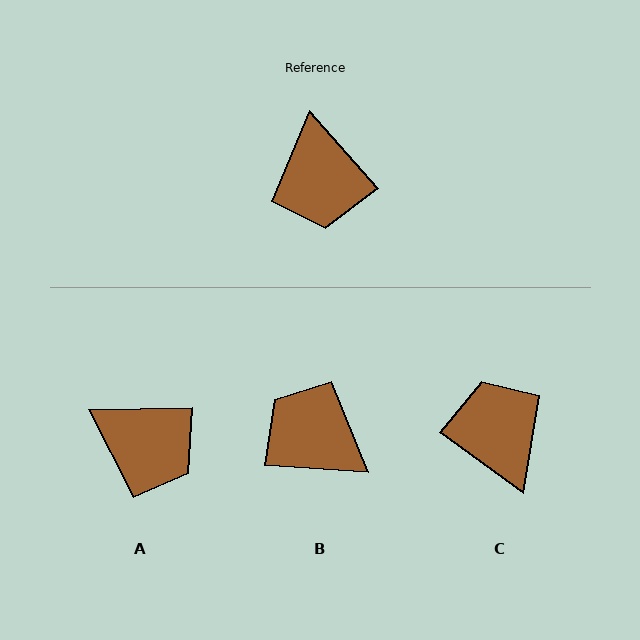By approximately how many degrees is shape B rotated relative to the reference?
Approximately 136 degrees clockwise.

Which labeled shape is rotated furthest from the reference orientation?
C, about 167 degrees away.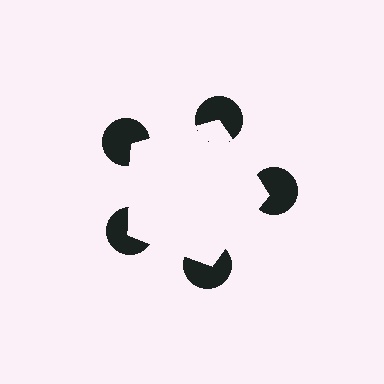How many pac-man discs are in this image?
There are 5 — one at each vertex of the illusory pentagon.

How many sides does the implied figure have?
5 sides.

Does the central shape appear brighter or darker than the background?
It typically appears slightly brighter than the background, even though no actual brightness change is drawn.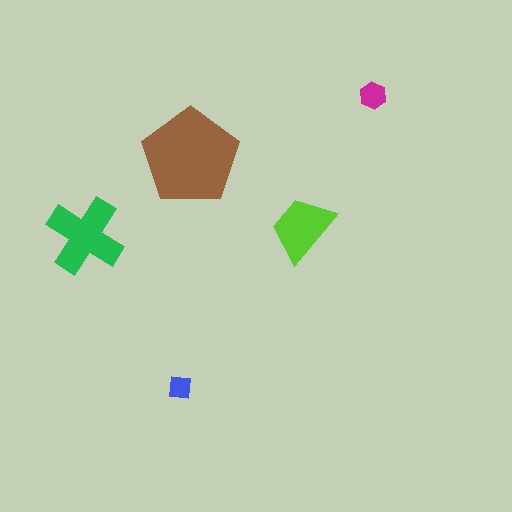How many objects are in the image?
There are 5 objects in the image.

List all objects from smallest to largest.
The blue square, the magenta hexagon, the lime trapezoid, the green cross, the brown pentagon.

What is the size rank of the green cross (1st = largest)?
2nd.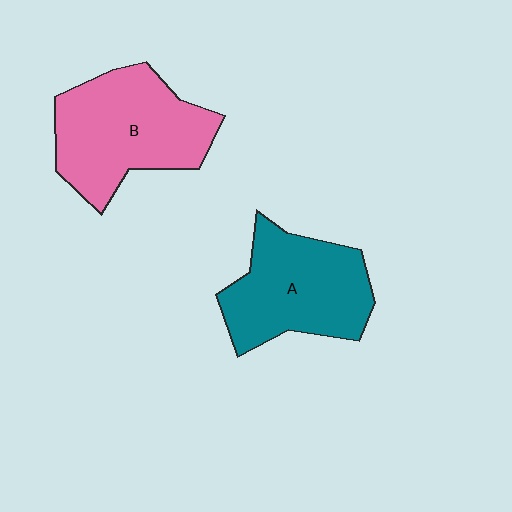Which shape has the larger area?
Shape B (pink).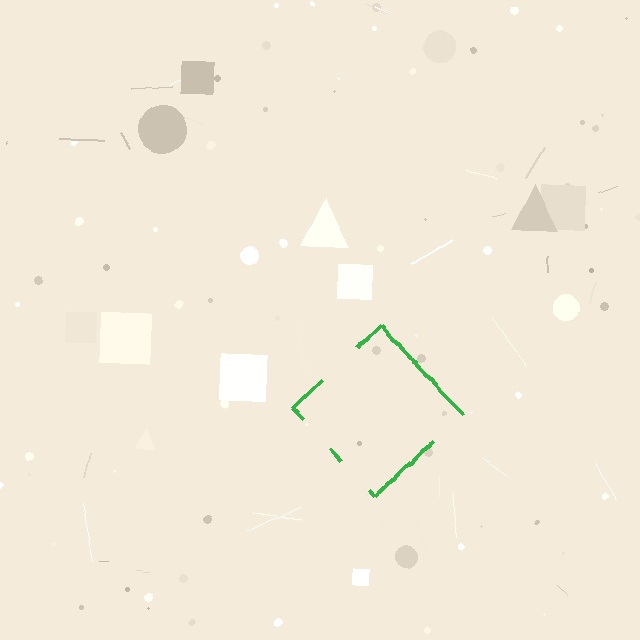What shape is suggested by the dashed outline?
The dashed outline suggests a diamond.